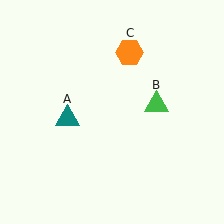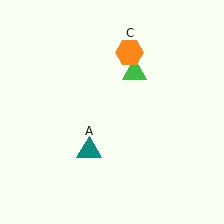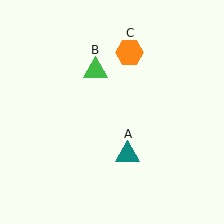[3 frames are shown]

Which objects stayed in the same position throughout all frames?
Orange hexagon (object C) remained stationary.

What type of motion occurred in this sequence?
The teal triangle (object A), green triangle (object B) rotated counterclockwise around the center of the scene.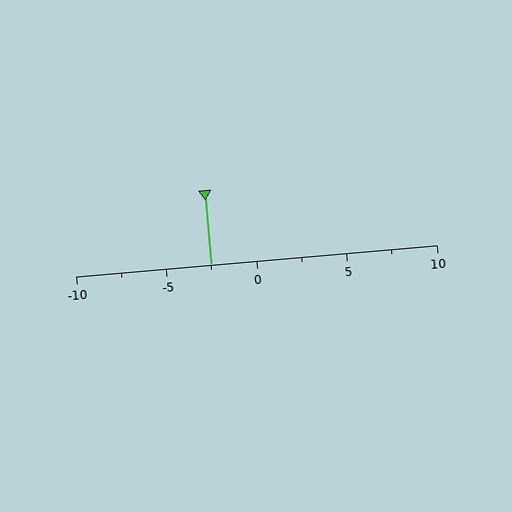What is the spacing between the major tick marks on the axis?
The major ticks are spaced 5 apart.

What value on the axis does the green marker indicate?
The marker indicates approximately -2.5.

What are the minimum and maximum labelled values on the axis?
The axis runs from -10 to 10.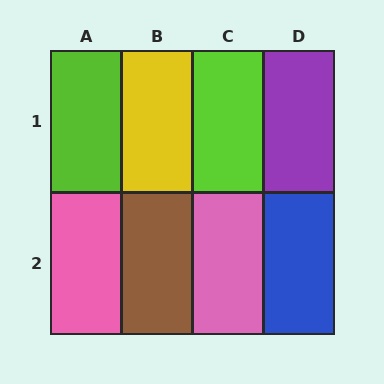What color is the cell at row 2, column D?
Blue.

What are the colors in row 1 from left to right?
Lime, yellow, lime, purple.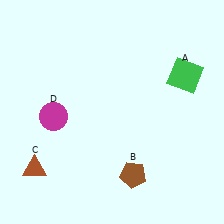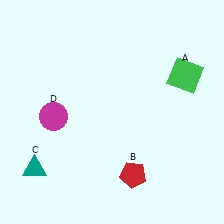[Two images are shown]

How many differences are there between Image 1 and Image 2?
There are 2 differences between the two images.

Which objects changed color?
B changed from brown to red. C changed from brown to teal.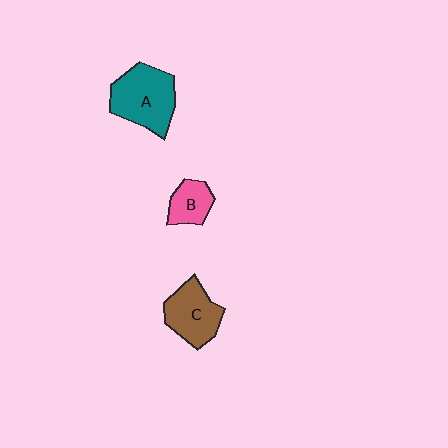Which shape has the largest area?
Shape A (teal).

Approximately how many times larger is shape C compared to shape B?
Approximately 1.7 times.